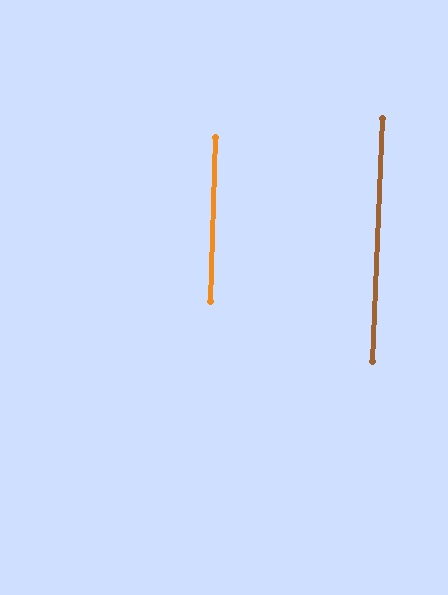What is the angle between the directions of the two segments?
Approximately 1 degree.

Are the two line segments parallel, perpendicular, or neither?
Parallel — their directions differ by only 0.6°.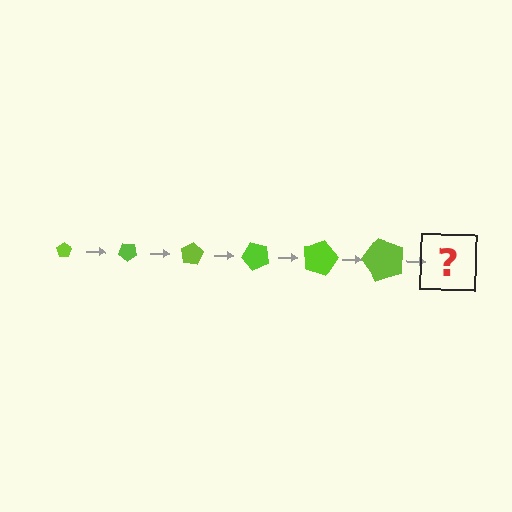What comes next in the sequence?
The next element should be a pentagon, larger than the previous one and rotated 240 degrees from the start.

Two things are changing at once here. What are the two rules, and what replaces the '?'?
The two rules are that the pentagon grows larger each step and it rotates 40 degrees each step. The '?' should be a pentagon, larger than the previous one and rotated 240 degrees from the start.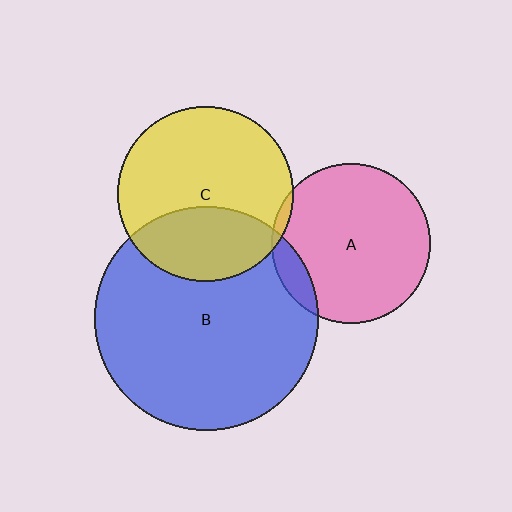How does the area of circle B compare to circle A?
Approximately 2.0 times.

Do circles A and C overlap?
Yes.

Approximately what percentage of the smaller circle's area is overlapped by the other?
Approximately 5%.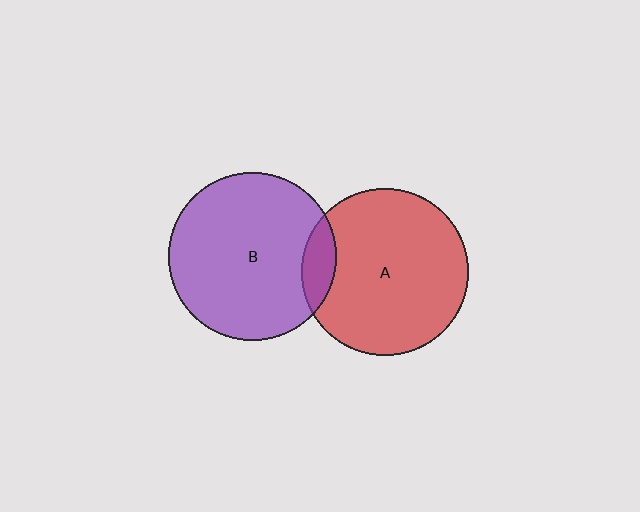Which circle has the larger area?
Circle B (purple).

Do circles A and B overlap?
Yes.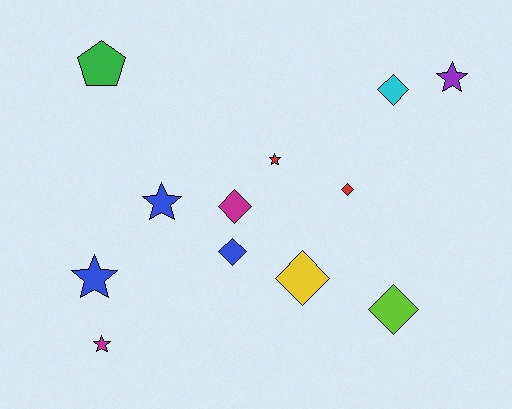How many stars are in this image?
There are 5 stars.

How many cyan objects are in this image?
There is 1 cyan object.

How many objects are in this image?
There are 12 objects.